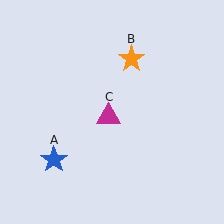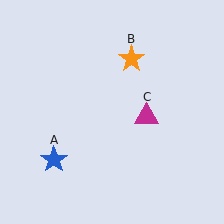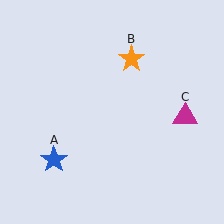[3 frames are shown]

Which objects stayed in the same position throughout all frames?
Blue star (object A) and orange star (object B) remained stationary.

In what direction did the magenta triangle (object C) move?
The magenta triangle (object C) moved right.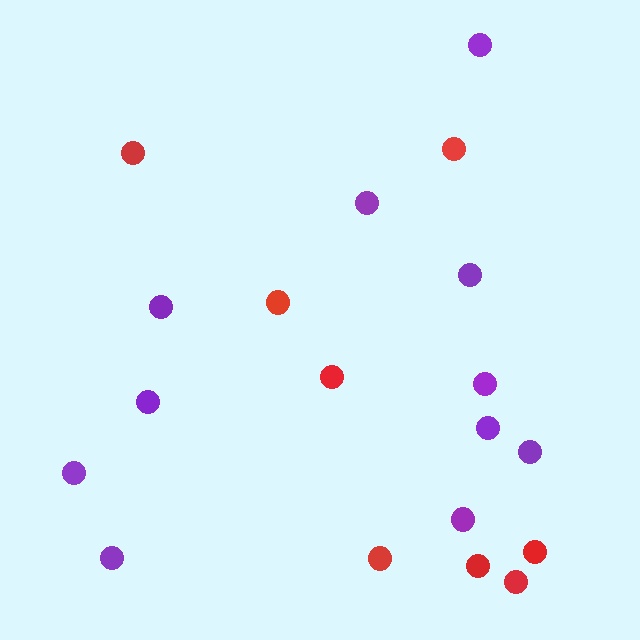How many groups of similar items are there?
There are 2 groups: one group of purple circles (11) and one group of red circles (8).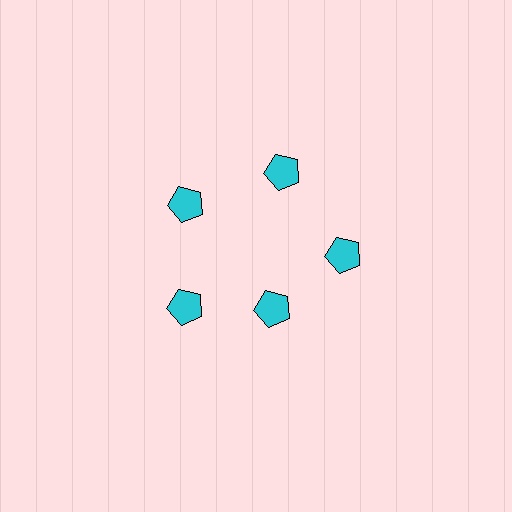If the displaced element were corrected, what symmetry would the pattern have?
It would have 5-fold rotational symmetry — the pattern would map onto itself every 72 degrees.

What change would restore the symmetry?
The symmetry would be restored by moving it outward, back onto the ring so that all 5 pentagons sit at equal angles and equal distance from the center.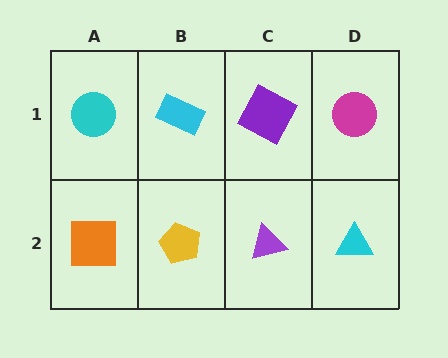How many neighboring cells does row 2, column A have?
2.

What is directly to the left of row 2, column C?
A yellow pentagon.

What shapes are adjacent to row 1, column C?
A purple triangle (row 2, column C), a cyan rectangle (row 1, column B), a magenta circle (row 1, column D).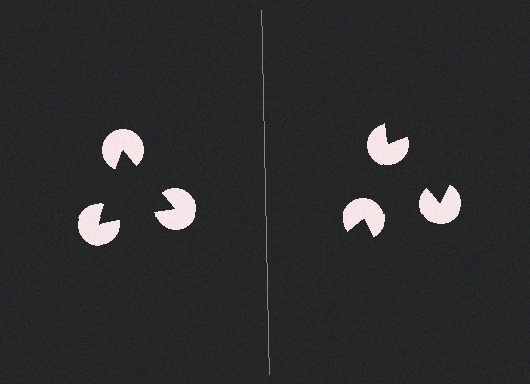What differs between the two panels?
The pac-man discs are positioned identically on both sides; only the wedge orientations differ. On the left they align to a triangle; on the right they are misaligned.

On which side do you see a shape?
An illusory triangle appears on the left side. On the right side the wedge cuts are rotated, so no coherent shape forms.